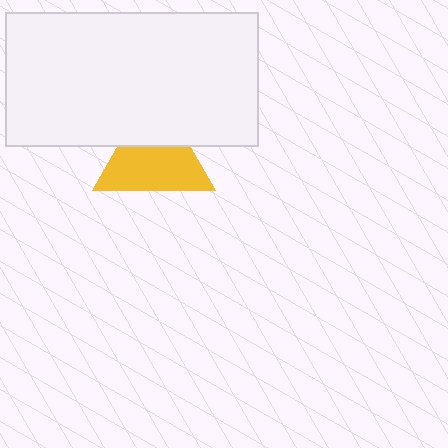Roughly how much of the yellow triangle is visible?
About half of it is visible (roughly 64%).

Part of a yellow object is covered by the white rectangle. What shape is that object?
It is a triangle.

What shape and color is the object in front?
The object in front is a white rectangle.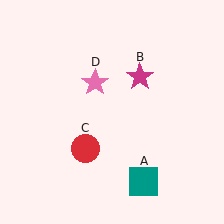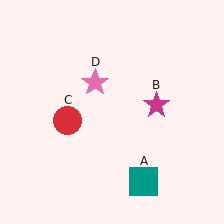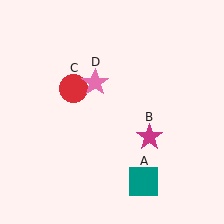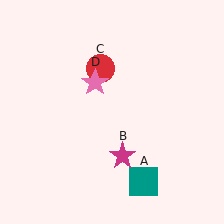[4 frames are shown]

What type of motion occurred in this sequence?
The magenta star (object B), red circle (object C) rotated clockwise around the center of the scene.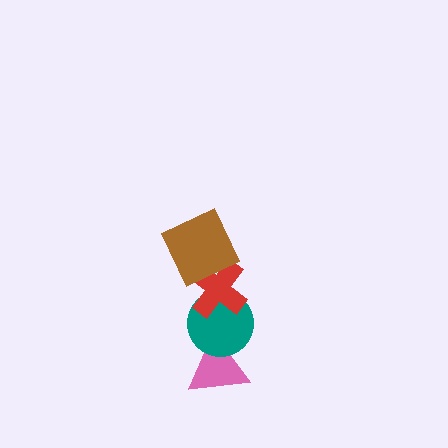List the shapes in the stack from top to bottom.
From top to bottom: the brown square, the red cross, the teal circle, the pink triangle.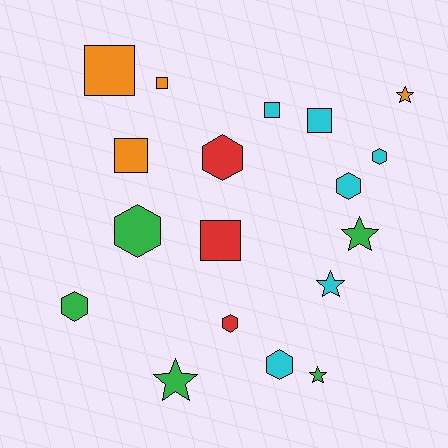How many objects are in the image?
There are 18 objects.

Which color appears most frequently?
Cyan, with 6 objects.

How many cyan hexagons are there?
There are 3 cyan hexagons.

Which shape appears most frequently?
Hexagon, with 7 objects.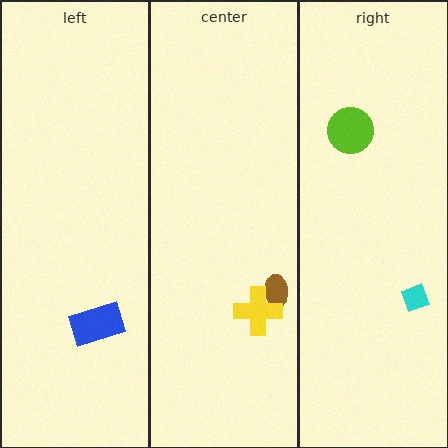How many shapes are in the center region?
2.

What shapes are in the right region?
The lime circle, the cyan diamond.